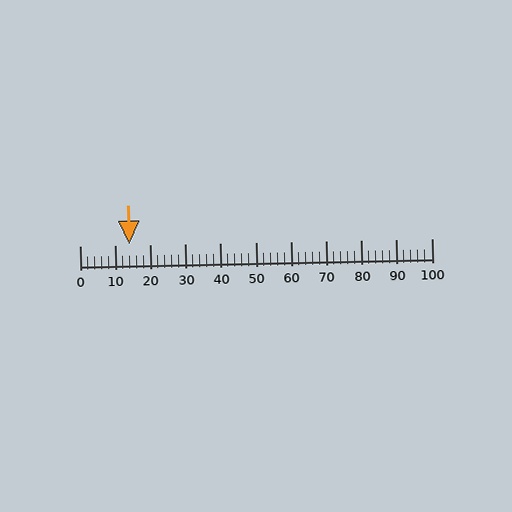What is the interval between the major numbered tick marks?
The major tick marks are spaced 10 units apart.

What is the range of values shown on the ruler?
The ruler shows values from 0 to 100.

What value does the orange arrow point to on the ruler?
The orange arrow points to approximately 14.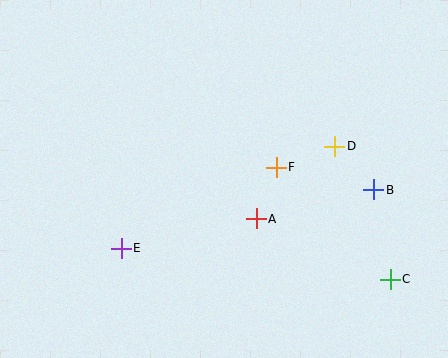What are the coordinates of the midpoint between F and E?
The midpoint between F and E is at (199, 208).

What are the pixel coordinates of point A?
Point A is at (256, 219).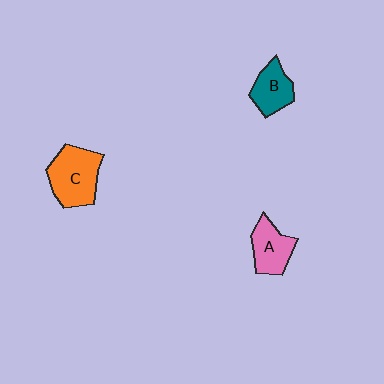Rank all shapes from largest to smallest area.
From largest to smallest: C (orange), A (pink), B (teal).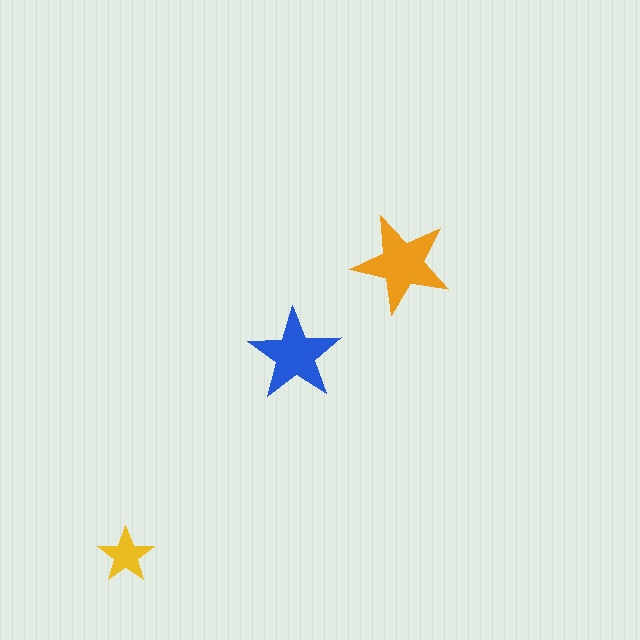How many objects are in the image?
There are 3 objects in the image.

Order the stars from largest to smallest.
the orange one, the blue one, the yellow one.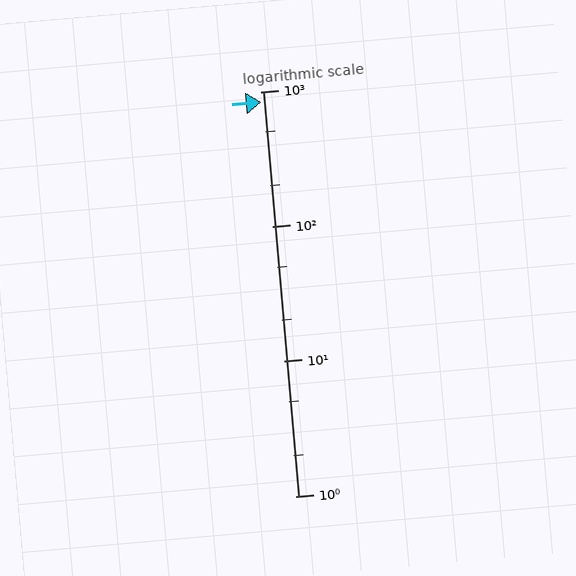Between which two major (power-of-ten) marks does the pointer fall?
The pointer is between 100 and 1000.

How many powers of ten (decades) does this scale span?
The scale spans 3 decades, from 1 to 1000.